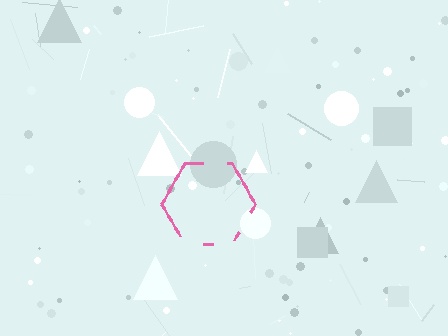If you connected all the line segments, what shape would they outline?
They would outline a hexagon.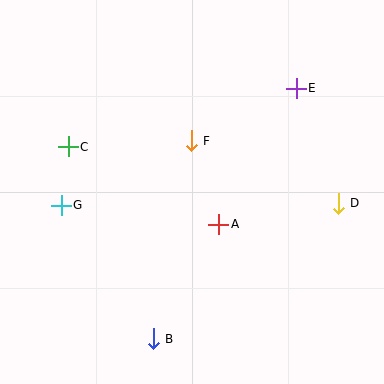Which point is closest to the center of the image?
Point A at (219, 224) is closest to the center.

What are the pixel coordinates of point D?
Point D is at (338, 203).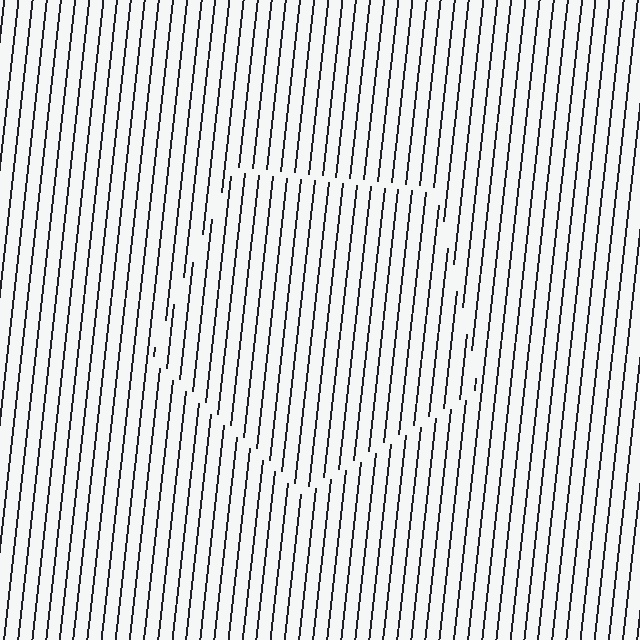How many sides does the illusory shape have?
5 sides — the line-ends trace a pentagon.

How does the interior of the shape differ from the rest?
The interior of the shape contains the same grating, shifted by half a period — the contour is defined by the phase discontinuity where line-ends from the inner and outer gratings abut.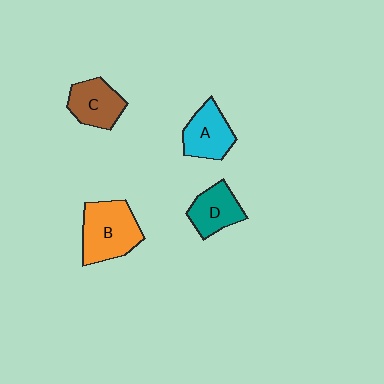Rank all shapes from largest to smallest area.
From largest to smallest: B (orange), A (cyan), C (brown), D (teal).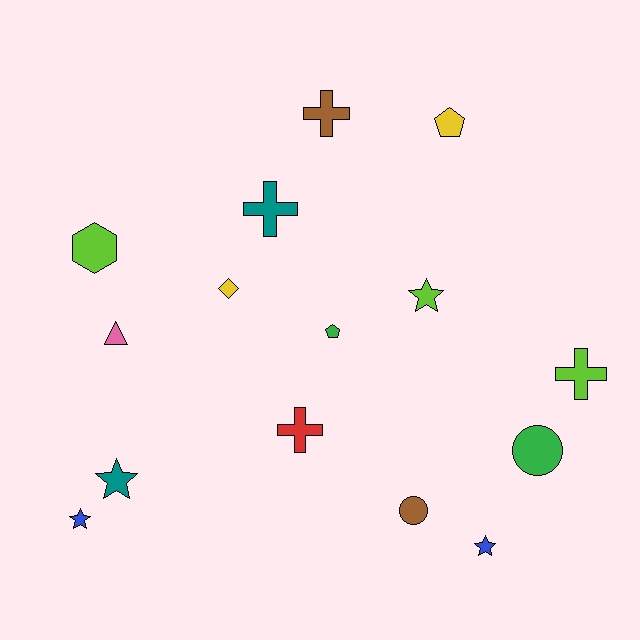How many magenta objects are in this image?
There are no magenta objects.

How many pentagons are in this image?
There are 2 pentagons.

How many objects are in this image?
There are 15 objects.